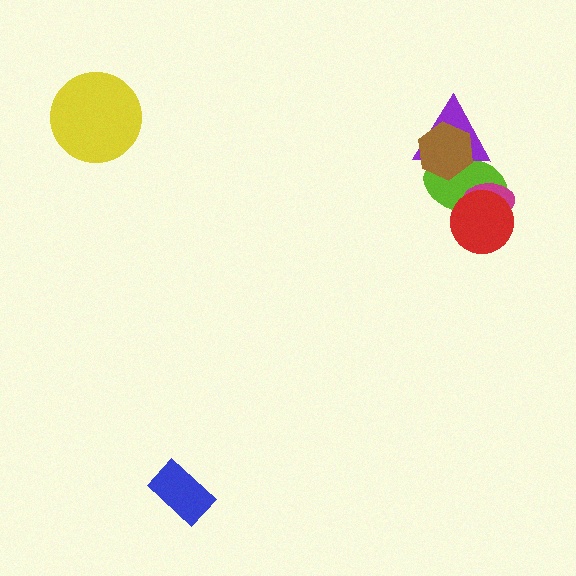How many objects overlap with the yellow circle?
0 objects overlap with the yellow circle.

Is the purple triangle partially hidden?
Yes, it is partially covered by another shape.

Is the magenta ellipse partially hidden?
Yes, it is partially covered by another shape.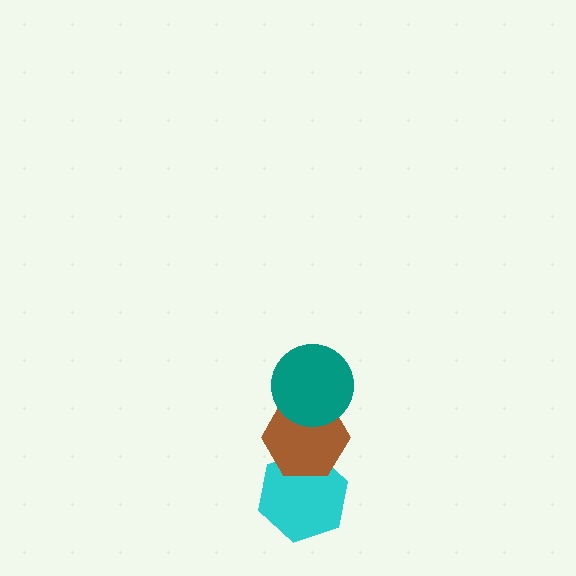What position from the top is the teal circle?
The teal circle is 1st from the top.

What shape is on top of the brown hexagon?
The teal circle is on top of the brown hexagon.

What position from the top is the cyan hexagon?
The cyan hexagon is 3rd from the top.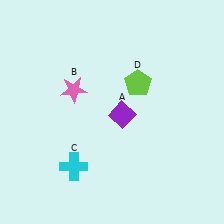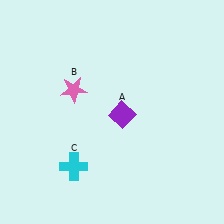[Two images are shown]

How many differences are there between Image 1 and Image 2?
There is 1 difference between the two images.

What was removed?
The lime pentagon (D) was removed in Image 2.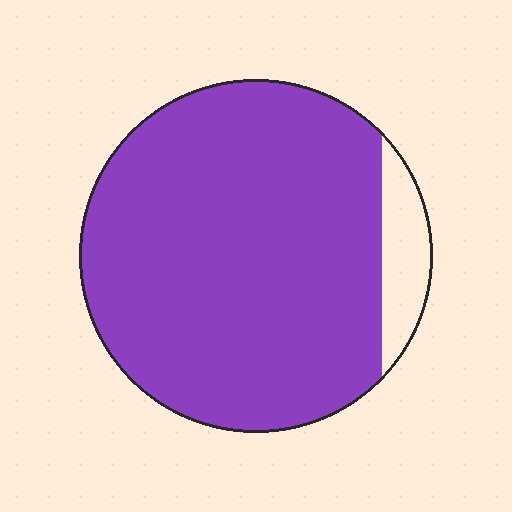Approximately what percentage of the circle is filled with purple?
Approximately 90%.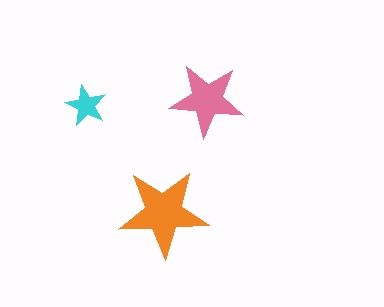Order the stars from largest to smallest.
the orange one, the pink one, the cyan one.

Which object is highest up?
The pink star is topmost.